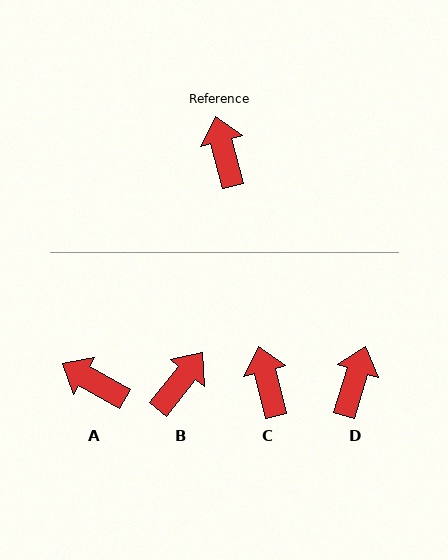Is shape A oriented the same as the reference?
No, it is off by about 47 degrees.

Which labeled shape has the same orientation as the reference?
C.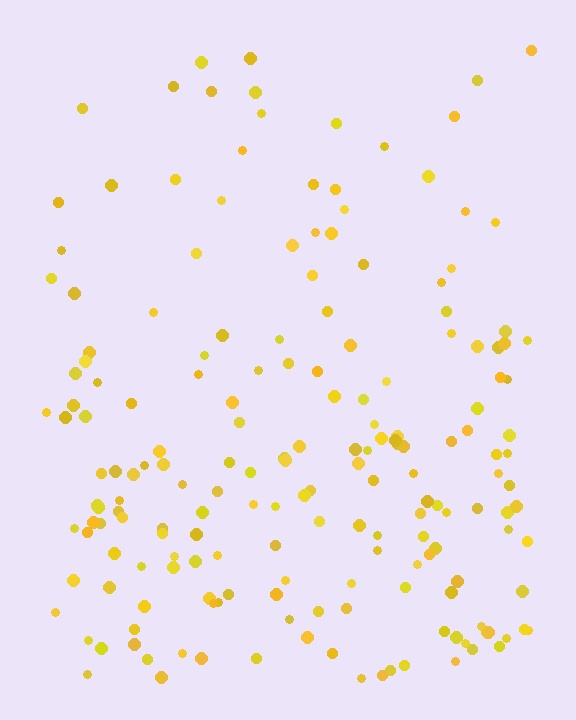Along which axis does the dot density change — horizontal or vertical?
Vertical.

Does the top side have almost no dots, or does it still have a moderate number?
Still a moderate number, just noticeably fewer than the bottom.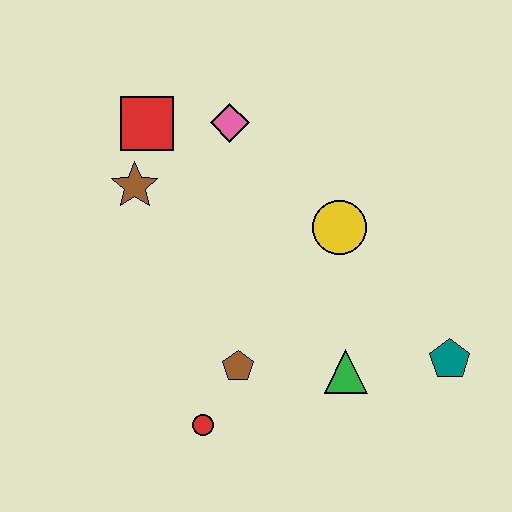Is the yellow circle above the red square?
No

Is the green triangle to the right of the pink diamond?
Yes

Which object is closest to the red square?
The brown star is closest to the red square.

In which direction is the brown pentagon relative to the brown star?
The brown pentagon is below the brown star.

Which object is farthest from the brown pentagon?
The red square is farthest from the brown pentagon.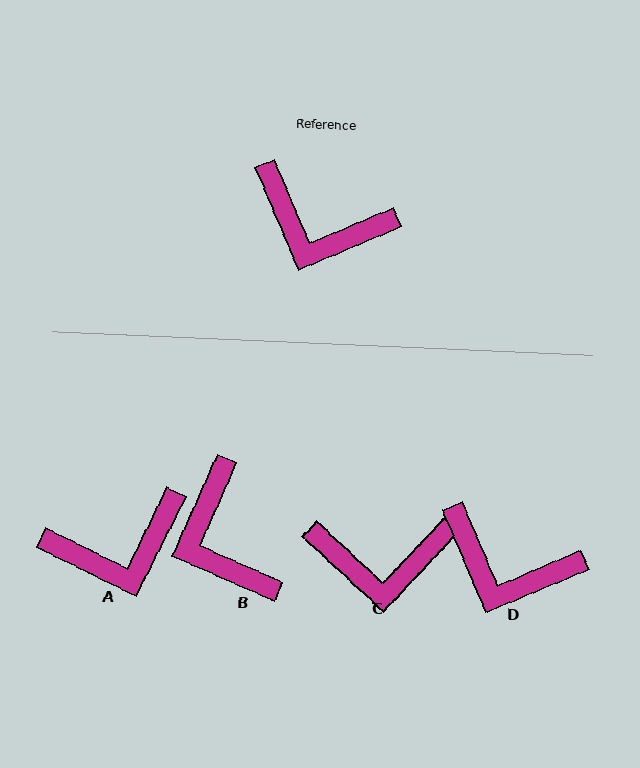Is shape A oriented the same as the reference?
No, it is off by about 41 degrees.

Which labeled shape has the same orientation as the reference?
D.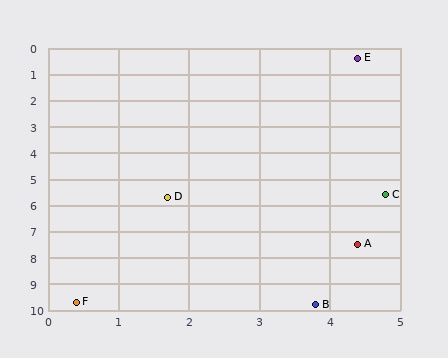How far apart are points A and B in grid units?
Points A and B are about 2.4 grid units apart.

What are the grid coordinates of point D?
Point D is at approximately (1.7, 5.7).